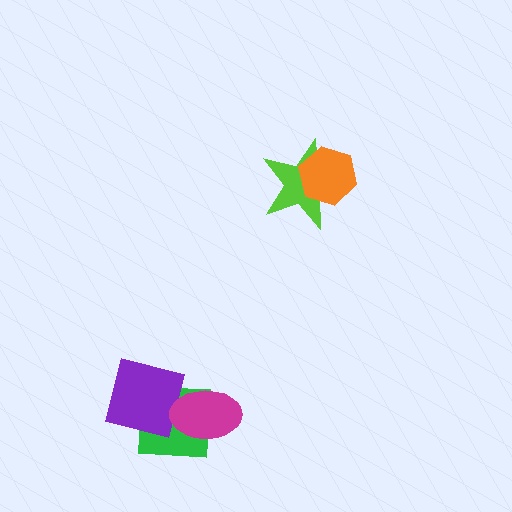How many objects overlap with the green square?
2 objects overlap with the green square.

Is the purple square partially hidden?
No, no other shape covers it.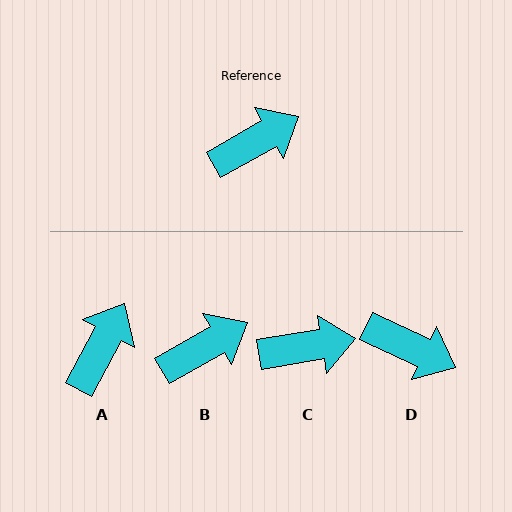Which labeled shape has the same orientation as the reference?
B.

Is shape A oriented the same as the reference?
No, it is off by about 32 degrees.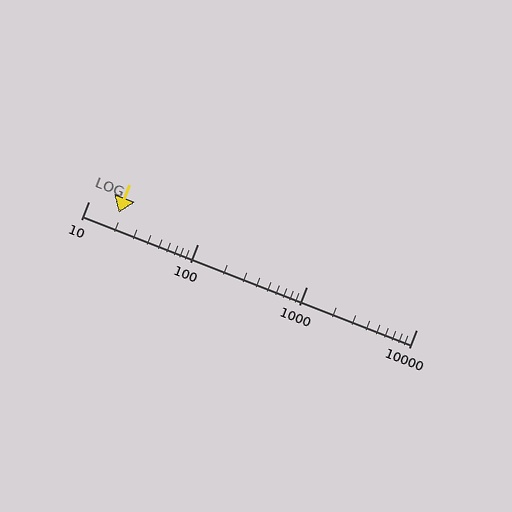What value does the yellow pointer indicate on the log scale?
The pointer indicates approximately 19.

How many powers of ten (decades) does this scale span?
The scale spans 3 decades, from 10 to 10000.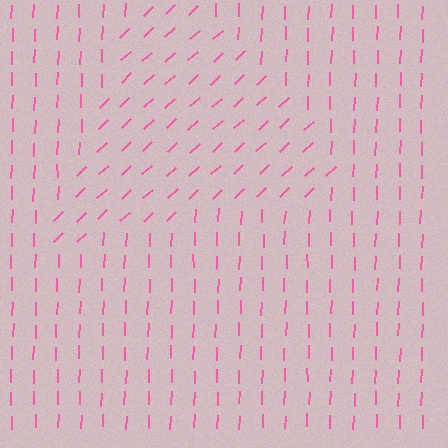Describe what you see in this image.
The image is filled with small pink line segments. A triangle region in the image has lines oriented differently from the surrounding lines, creating a visible texture boundary.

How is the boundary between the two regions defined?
The boundary is defined purely by a change in line orientation (approximately 45 degrees difference). All lines are the same color and thickness.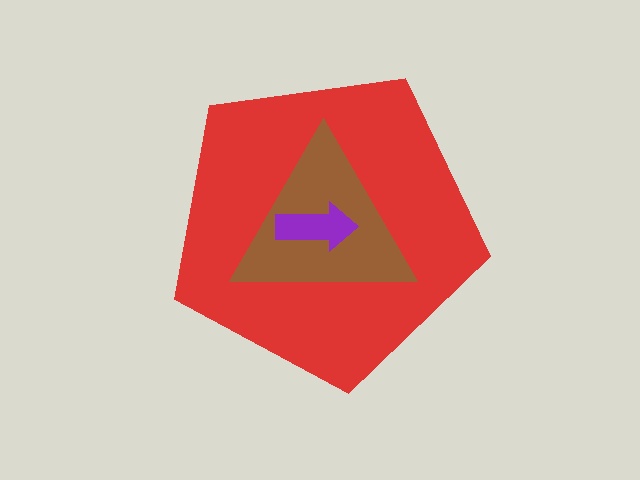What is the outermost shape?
The red pentagon.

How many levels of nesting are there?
3.